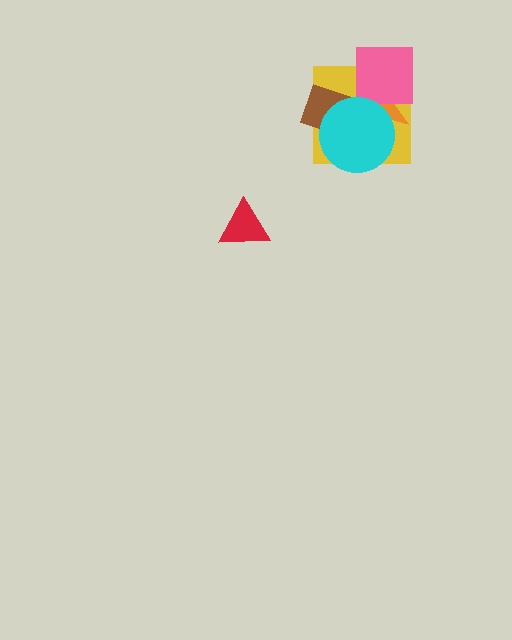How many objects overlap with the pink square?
2 objects overlap with the pink square.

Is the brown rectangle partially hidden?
Yes, it is partially covered by another shape.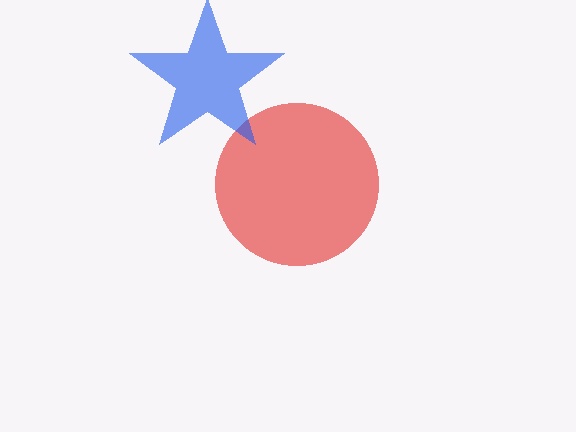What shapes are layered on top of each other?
The layered shapes are: a red circle, a blue star.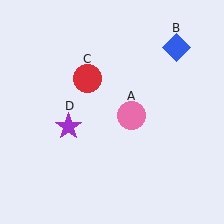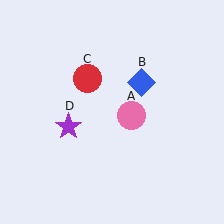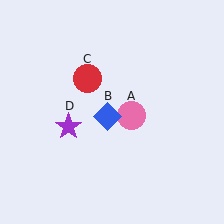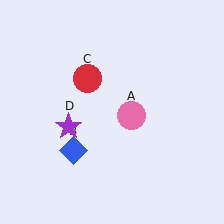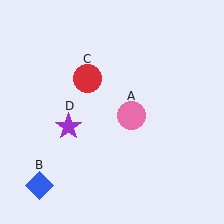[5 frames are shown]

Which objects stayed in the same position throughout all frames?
Pink circle (object A) and red circle (object C) and purple star (object D) remained stationary.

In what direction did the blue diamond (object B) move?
The blue diamond (object B) moved down and to the left.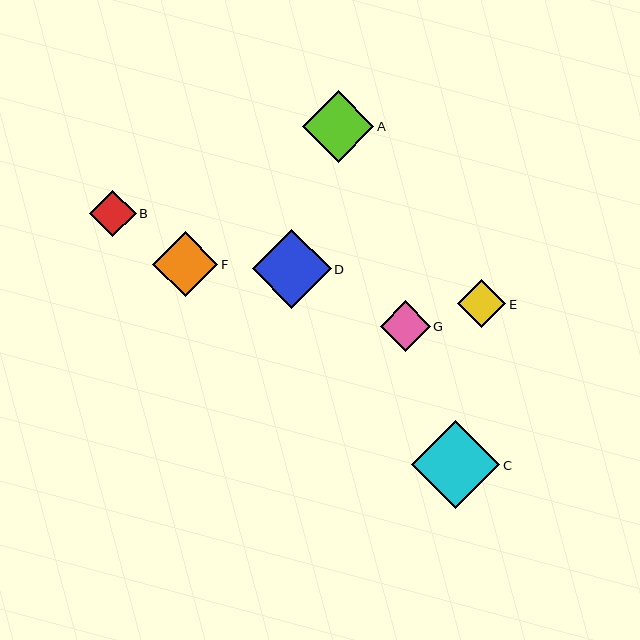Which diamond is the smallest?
Diamond B is the smallest with a size of approximately 46 pixels.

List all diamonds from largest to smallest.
From largest to smallest: C, D, A, F, G, E, B.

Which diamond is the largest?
Diamond C is the largest with a size of approximately 88 pixels.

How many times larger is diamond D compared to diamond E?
Diamond D is approximately 1.6 times the size of diamond E.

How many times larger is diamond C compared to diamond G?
Diamond C is approximately 1.8 times the size of diamond G.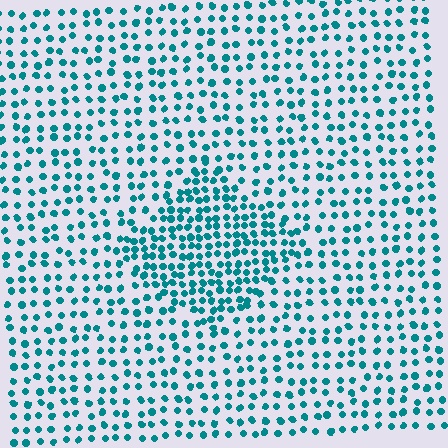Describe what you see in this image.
The image contains small teal elements arranged at two different densities. A diamond-shaped region is visible where the elements are more densely packed than the surrounding area.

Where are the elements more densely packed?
The elements are more densely packed inside the diamond boundary.